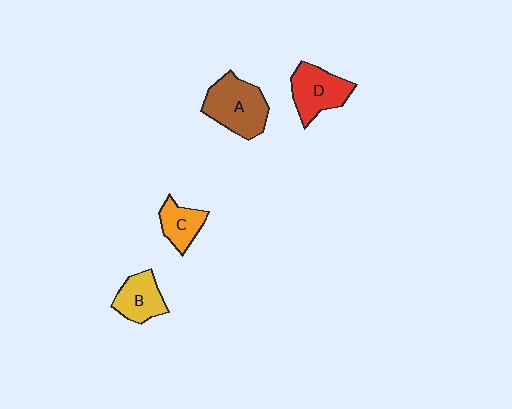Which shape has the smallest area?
Shape C (orange).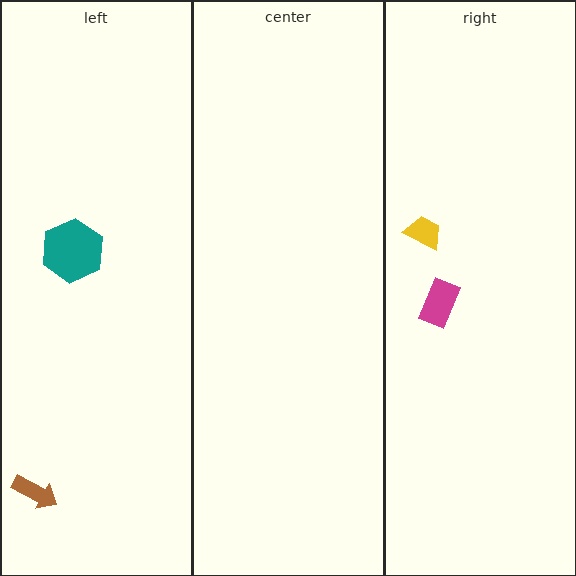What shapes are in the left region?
The teal hexagon, the brown arrow.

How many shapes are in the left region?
2.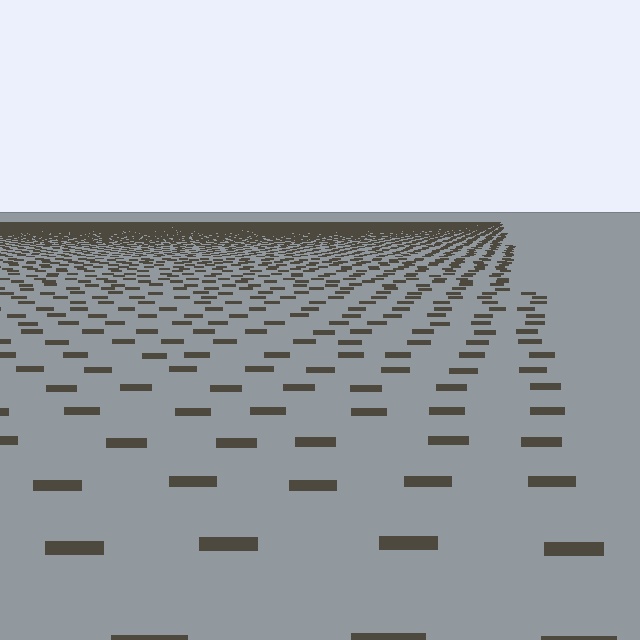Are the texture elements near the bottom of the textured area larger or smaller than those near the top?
Larger. Near the bottom, elements are closer to the viewer and appear at a bigger on-screen size.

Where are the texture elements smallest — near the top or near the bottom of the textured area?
Near the top.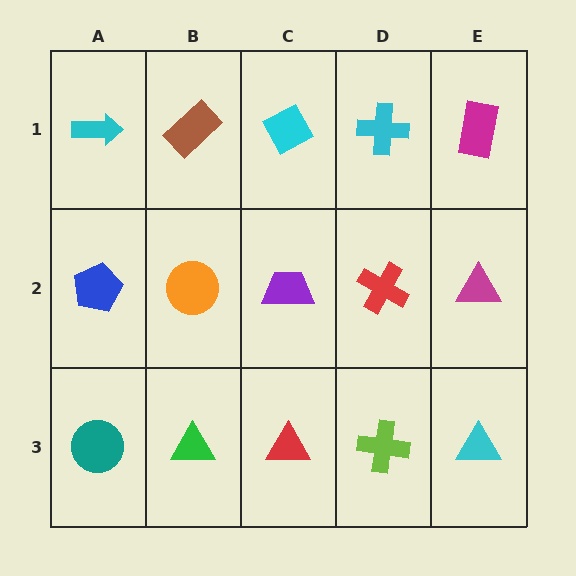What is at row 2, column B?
An orange circle.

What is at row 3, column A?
A teal circle.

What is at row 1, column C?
A cyan diamond.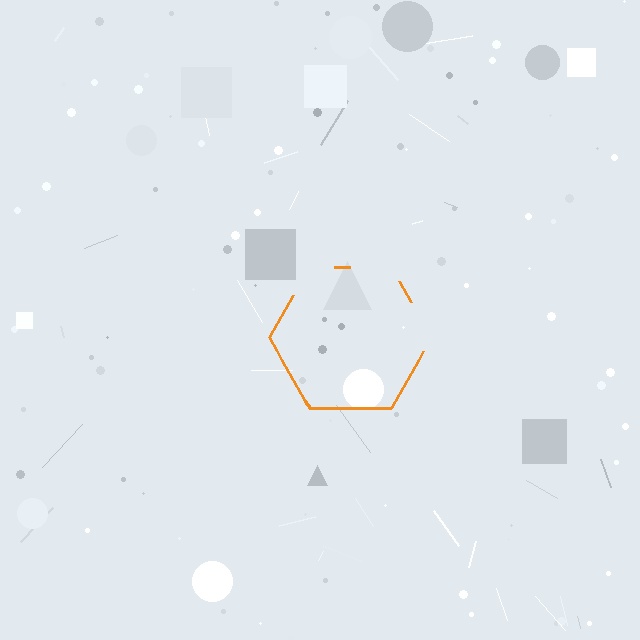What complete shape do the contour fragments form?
The contour fragments form a hexagon.